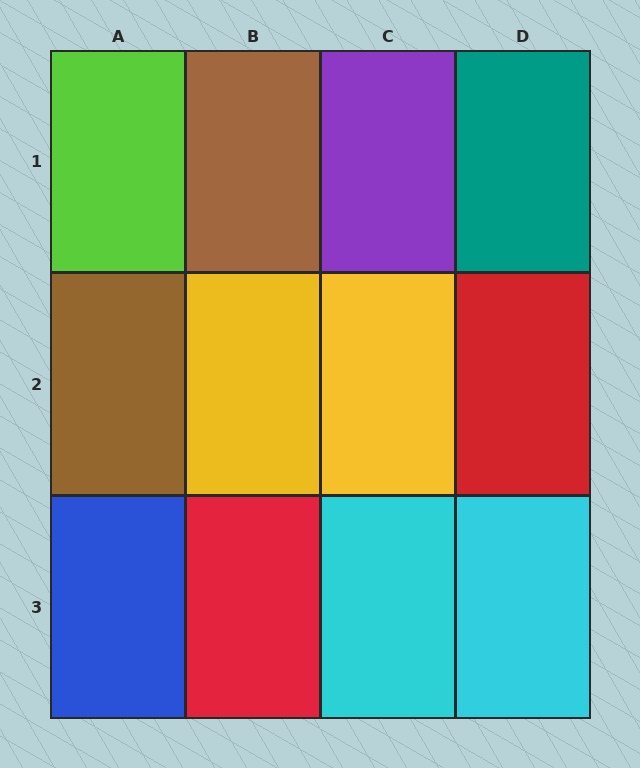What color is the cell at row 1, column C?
Purple.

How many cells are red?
2 cells are red.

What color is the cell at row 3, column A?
Blue.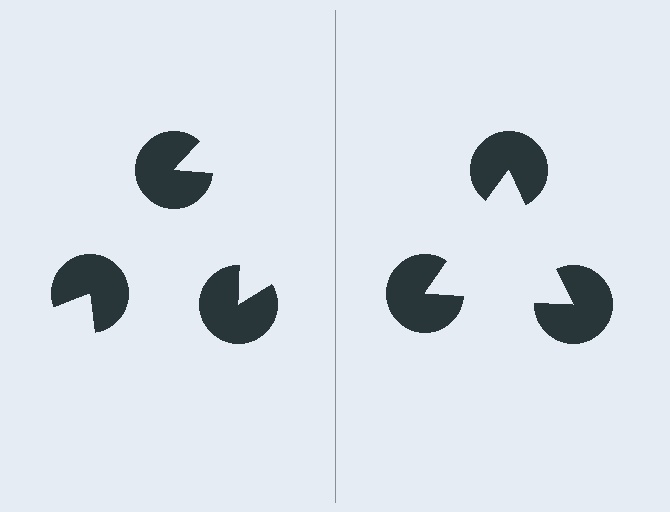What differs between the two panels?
The pac-man discs are positioned identically on both sides; only the wedge orientations differ. On the right they align to a triangle; on the left they are misaligned.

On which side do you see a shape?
An illusory triangle appears on the right side. On the left side the wedge cuts are rotated, so no coherent shape forms.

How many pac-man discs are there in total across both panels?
6 — 3 on each side.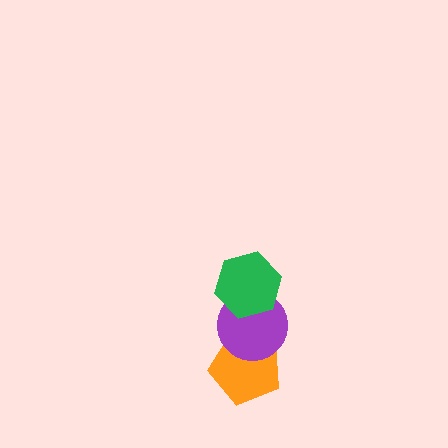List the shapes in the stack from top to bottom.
From top to bottom: the green hexagon, the purple circle, the orange pentagon.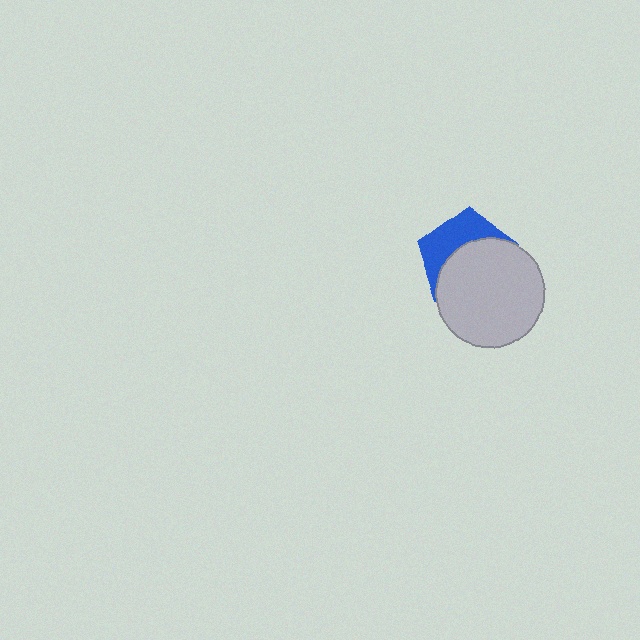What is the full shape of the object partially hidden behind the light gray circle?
The partially hidden object is a blue pentagon.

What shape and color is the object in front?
The object in front is a light gray circle.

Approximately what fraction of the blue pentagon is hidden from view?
Roughly 61% of the blue pentagon is hidden behind the light gray circle.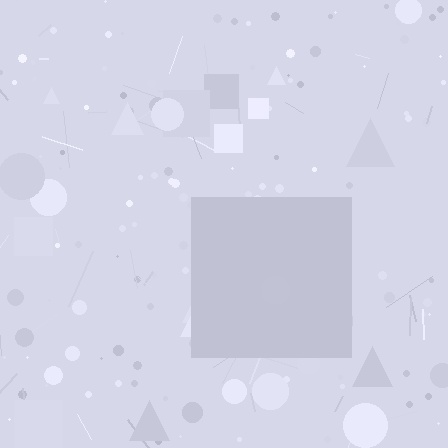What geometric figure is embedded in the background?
A square is embedded in the background.